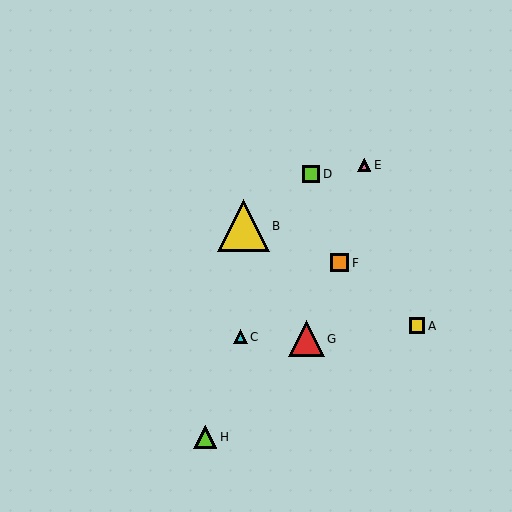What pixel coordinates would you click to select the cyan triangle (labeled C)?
Click at (241, 337) to select the cyan triangle C.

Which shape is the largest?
The yellow triangle (labeled B) is the largest.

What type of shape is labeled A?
Shape A is a yellow square.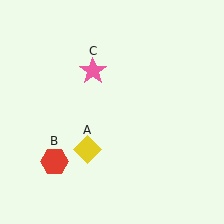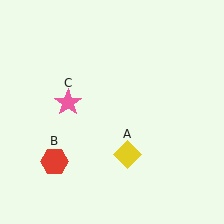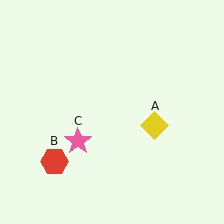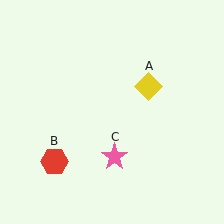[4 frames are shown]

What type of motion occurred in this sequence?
The yellow diamond (object A), pink star (object C) rotated counterclockwise around the center of the scene.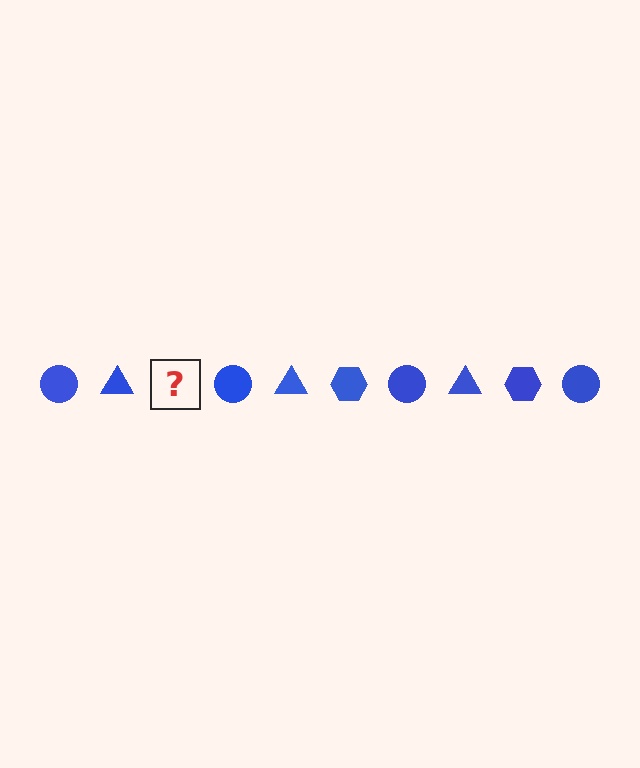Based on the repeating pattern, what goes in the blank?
The blank should be a blue hexagon.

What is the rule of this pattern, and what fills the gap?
The rule is that the pattern cycles through circle, triangle, hexagon shapes in blue. The gap should be filled with a blue hexagon.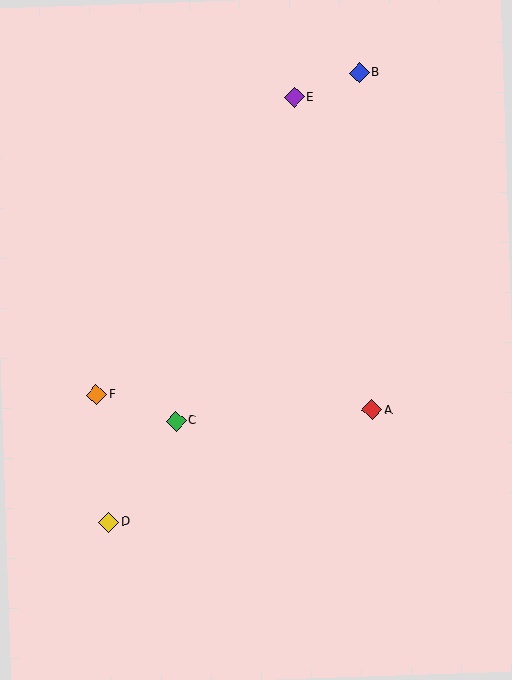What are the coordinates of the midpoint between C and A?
The midpoint between C and A is at (274, 416).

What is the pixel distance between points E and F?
The distance between E and F is 357 pixels.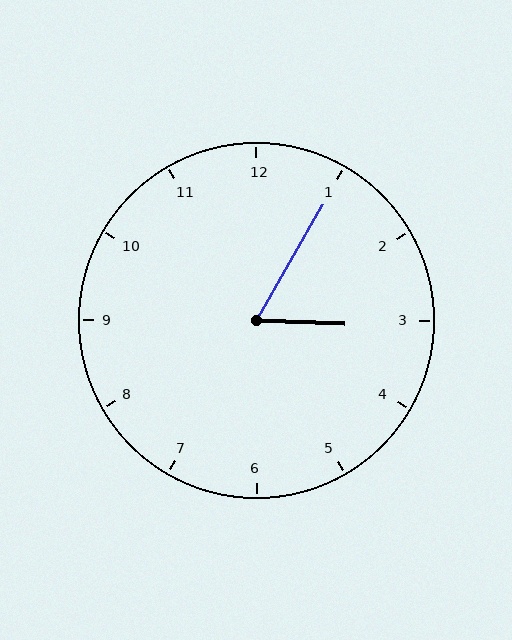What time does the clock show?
3:05.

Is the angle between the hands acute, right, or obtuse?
It is acute.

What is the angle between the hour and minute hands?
Approximately 62 degrees.